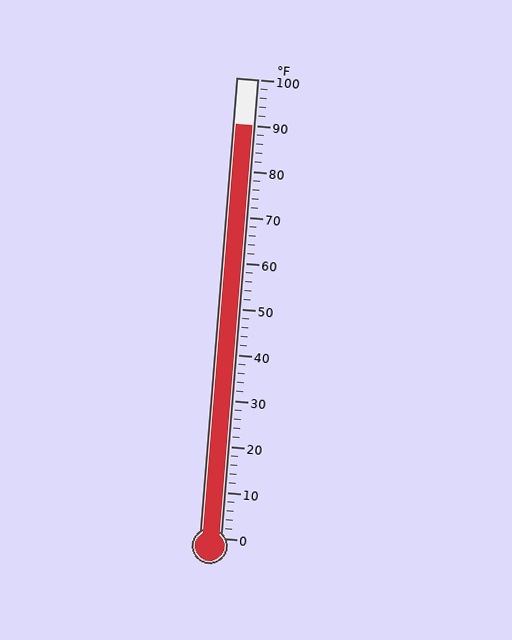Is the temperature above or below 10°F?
The temperature is above 10°F.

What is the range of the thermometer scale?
The thermometer scale ranges from 0°F to 100°F.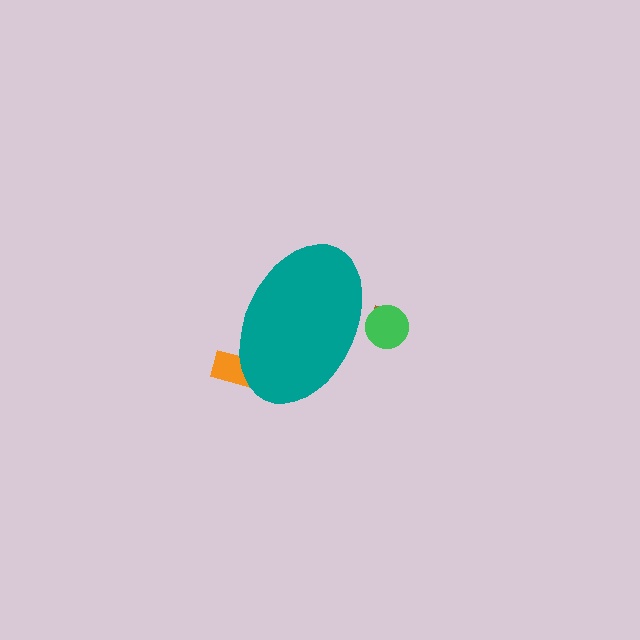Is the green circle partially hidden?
Yes, the green circle is partially hidden behind the teal ellipse.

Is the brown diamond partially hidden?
Yes, the brown diamond is partially hidden behind the teal ellipse.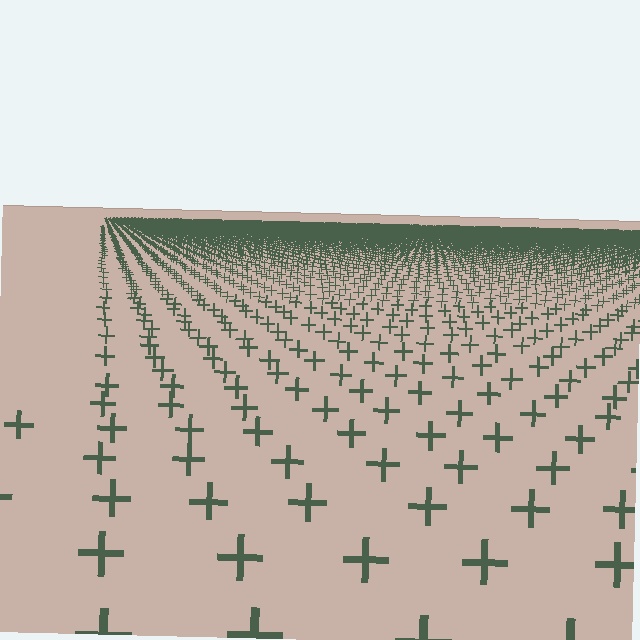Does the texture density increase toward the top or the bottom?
Density increases toward the top.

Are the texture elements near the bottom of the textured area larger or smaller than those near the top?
Larger. Near the bottom, elements are closer to the viewer and appear at a bigger on-screen size.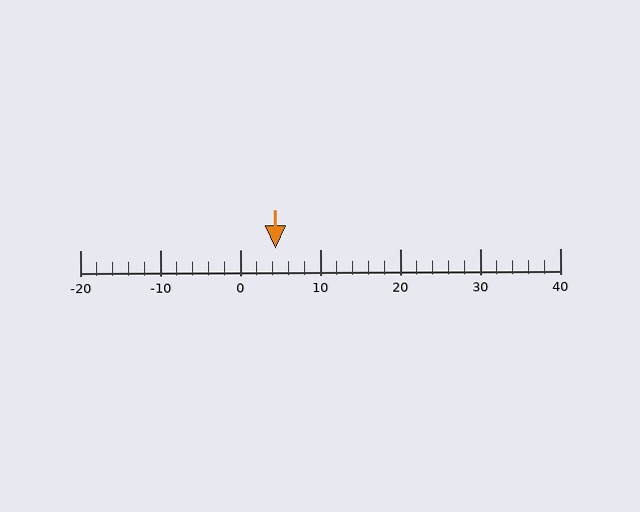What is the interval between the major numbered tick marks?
The major tick marks are spaced 10 units apart.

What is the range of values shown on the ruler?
The ruler shows values from -20 to 40.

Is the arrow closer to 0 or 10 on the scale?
The arrow is closer to 0.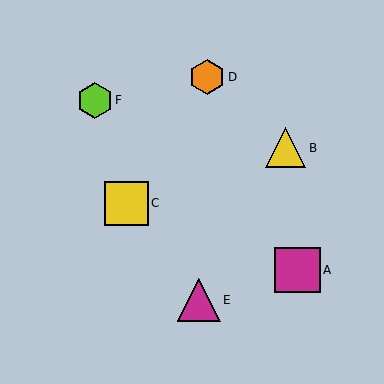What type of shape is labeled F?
Shape F is a lime hexagon.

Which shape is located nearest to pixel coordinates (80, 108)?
The lime hexagon (labeled F) at (95, 100) is nearest to that location.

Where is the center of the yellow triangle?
The center of the yellow triangle is at (286, 148).